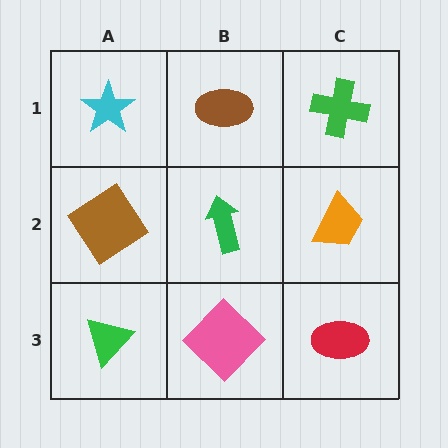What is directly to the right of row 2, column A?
A green arrow.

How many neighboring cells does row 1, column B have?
3.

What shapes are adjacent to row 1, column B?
A green arrow (row 2, column B), a cyan star (row 1, column A), a green cross (row 1, column C).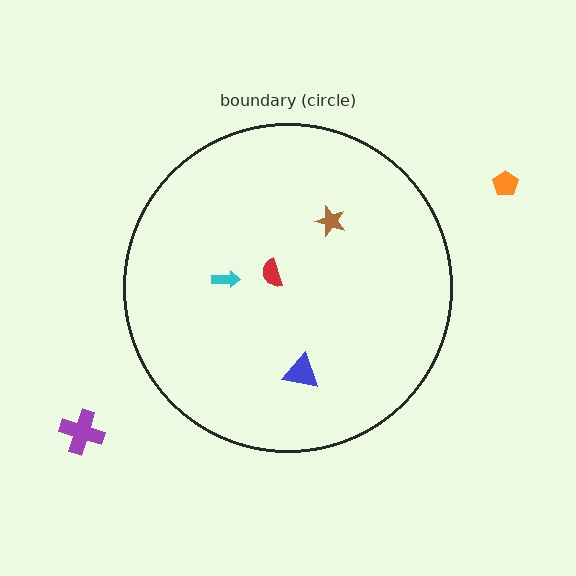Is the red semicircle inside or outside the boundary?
Inside.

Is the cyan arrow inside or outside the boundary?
Inside.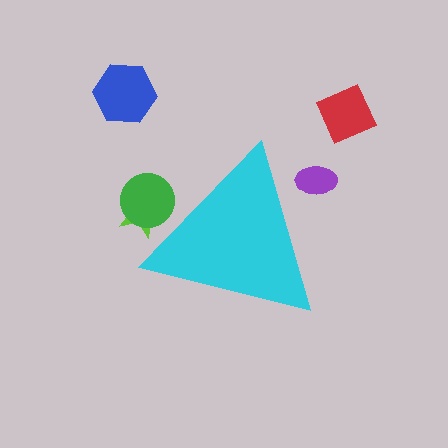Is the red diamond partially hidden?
No, the red diamond is fully visible.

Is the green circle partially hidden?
Yes, the green circle is partially hidden behind the cyan triangle.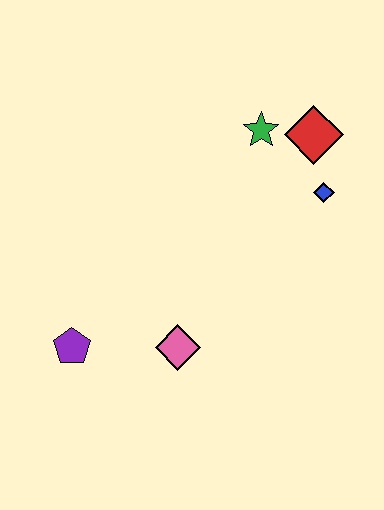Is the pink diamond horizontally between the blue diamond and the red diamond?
No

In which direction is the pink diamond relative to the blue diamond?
The pink diamond is below the blue diamond.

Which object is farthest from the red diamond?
The purple pentagon is farthest from the red diamond.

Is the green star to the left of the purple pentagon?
No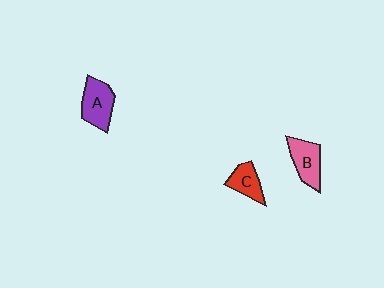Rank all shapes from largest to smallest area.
From largest to smallest: A (purple), B (pink), C (red).